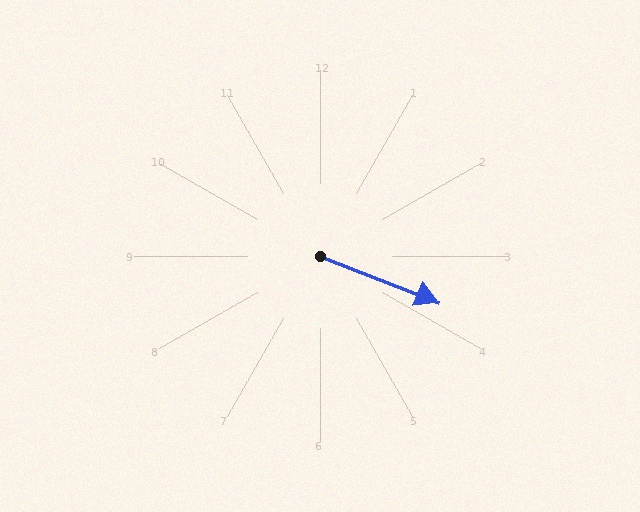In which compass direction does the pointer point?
East.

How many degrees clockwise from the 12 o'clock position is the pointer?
Approximately 111 degrees.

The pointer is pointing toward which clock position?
Roughly 4 o'clock.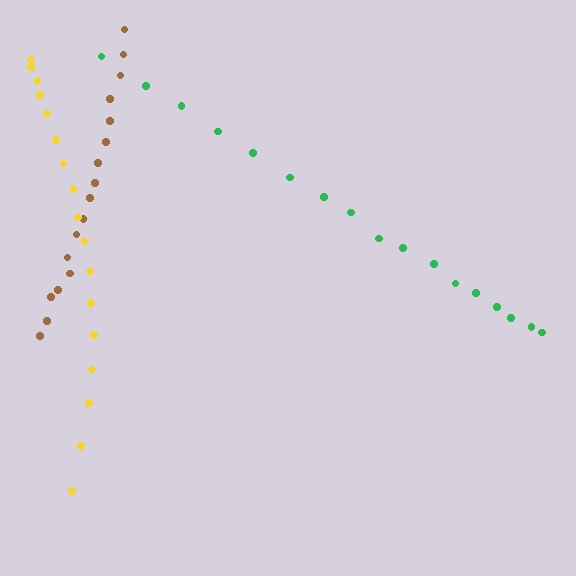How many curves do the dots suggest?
There are 3 distinct paths.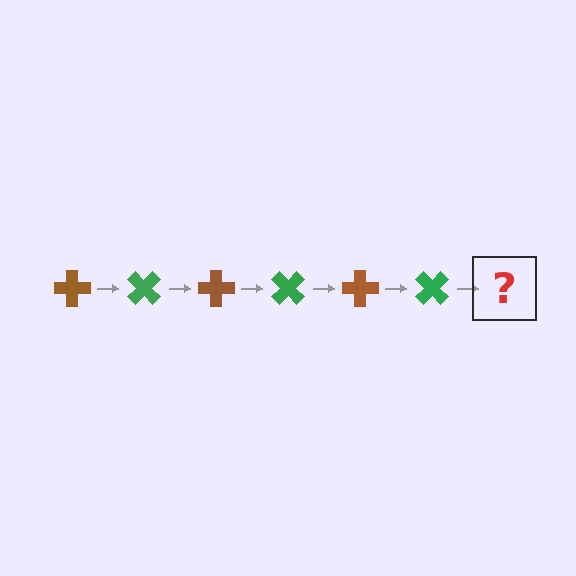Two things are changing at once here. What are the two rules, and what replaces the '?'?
The two rules are that it rotates 45 degrees each step and the color cycles through brown and green. The '?' should be a brown cross, rotated 270 degrees from the start.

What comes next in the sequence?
The next element should be a brown cross, rotated 270 degrees from the start.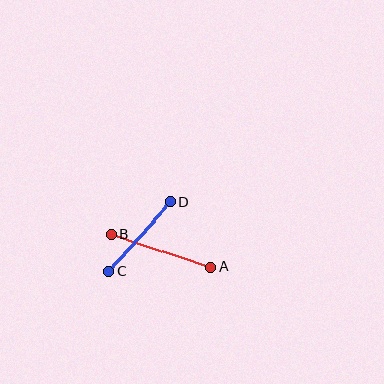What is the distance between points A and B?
The distance is approximately 106 pixels.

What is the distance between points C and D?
The distance is approximately 93 pixels.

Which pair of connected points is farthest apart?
Points A and B are farthest apart.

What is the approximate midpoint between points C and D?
The midpoint is at approximately (140, 237) pixels.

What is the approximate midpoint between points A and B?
The midpoint is at approximately (161, 251) pixels.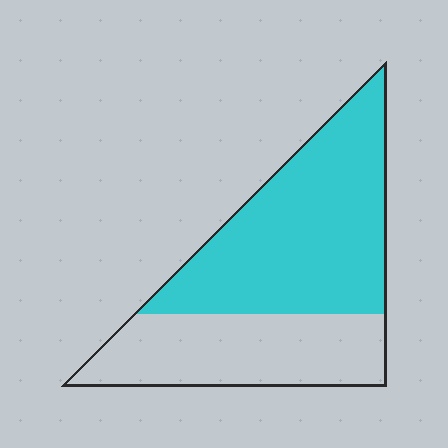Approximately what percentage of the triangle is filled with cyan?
Approximately 60%.